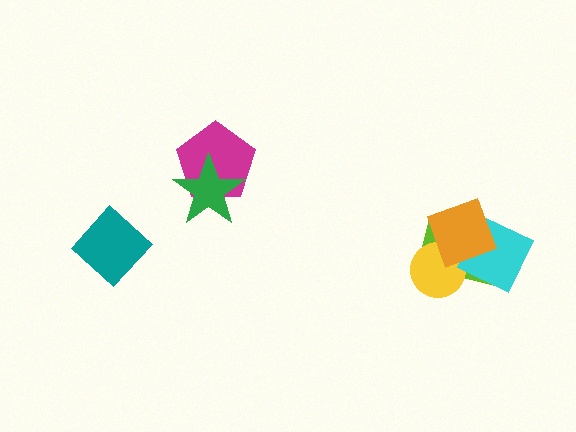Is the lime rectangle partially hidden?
Yes, it is partially covered by another shape.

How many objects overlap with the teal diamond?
0 objects overlap with the teal diamond.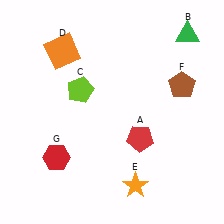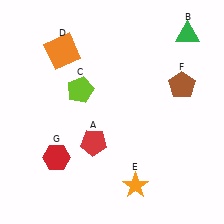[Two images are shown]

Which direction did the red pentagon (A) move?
The red pentagon (A) moved left.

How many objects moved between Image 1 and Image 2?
1 object moved between the two images.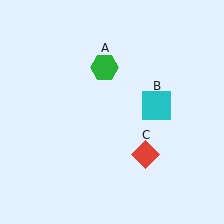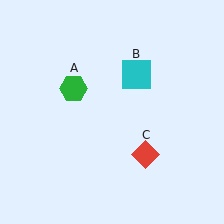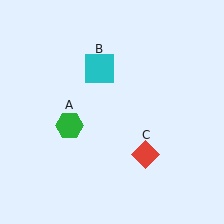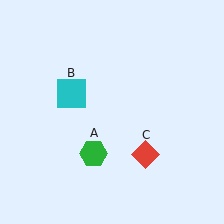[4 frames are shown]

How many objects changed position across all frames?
2 objects changed position: green hexagon (object A), cyan square (object B).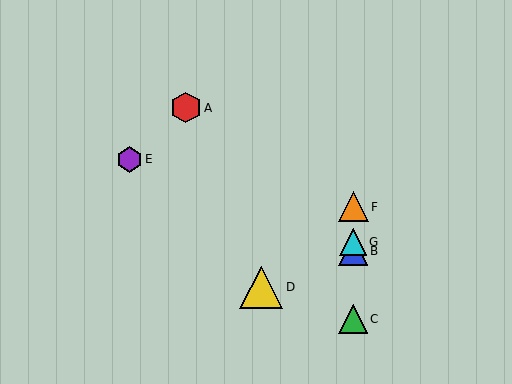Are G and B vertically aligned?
Yes, both are at x≈353.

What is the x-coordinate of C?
Object C is at x≈353.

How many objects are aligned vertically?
4 objects (B, C, F, G) are aligned vertically.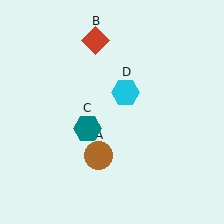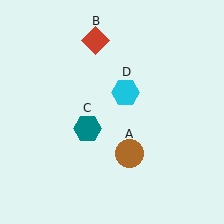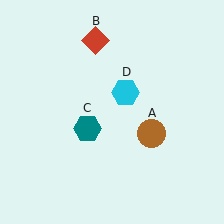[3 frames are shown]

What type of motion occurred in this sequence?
The brown circle (object A) rotated counterclockwise around the center of the scene.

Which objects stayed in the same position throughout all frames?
Red diamond (object B) and teal hexagon (object C) and cyan hexagon (object D) remained stationary.